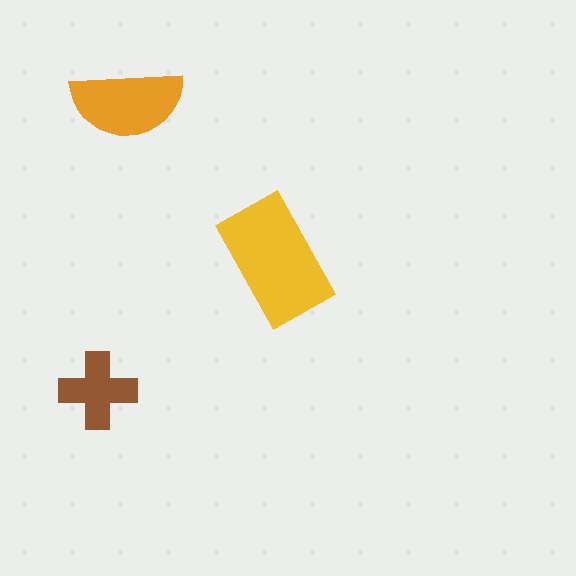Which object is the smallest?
The brown cross.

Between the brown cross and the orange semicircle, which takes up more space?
The orange semicircle.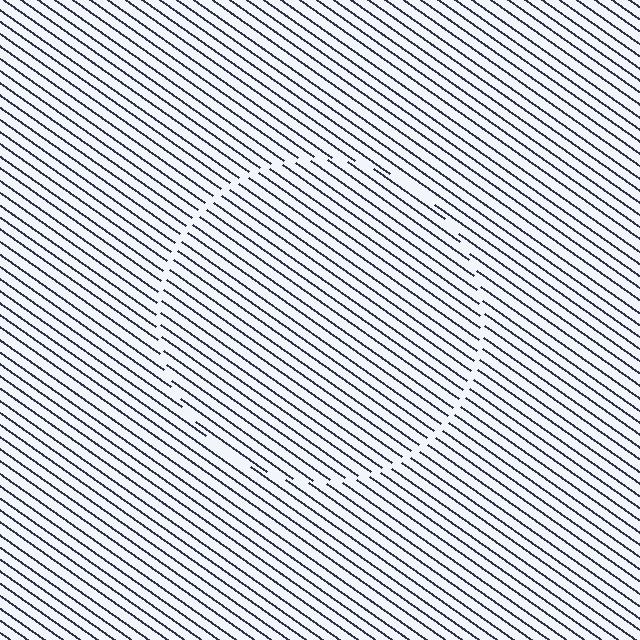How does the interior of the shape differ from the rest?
The interior of the shape contains the same grating, shifted by half a period — the contour is defined by the phase discontinuity where line-ends from the inner and outer gratings abut.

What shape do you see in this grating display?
An illusory circle. The interior of the shape contains the same grating, shifted by half a period — the contour is defined by the phase discontinuity where line-ends from the inner and outer gratings abut.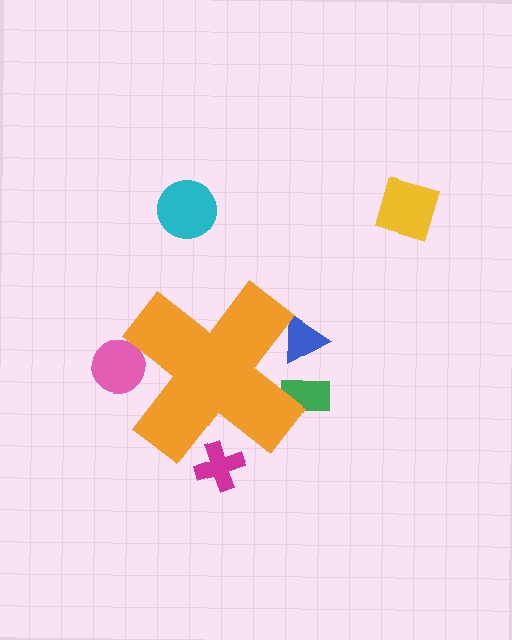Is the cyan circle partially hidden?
No, the cyan circle is fully visible.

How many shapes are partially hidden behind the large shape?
4 shapes are partially hidden.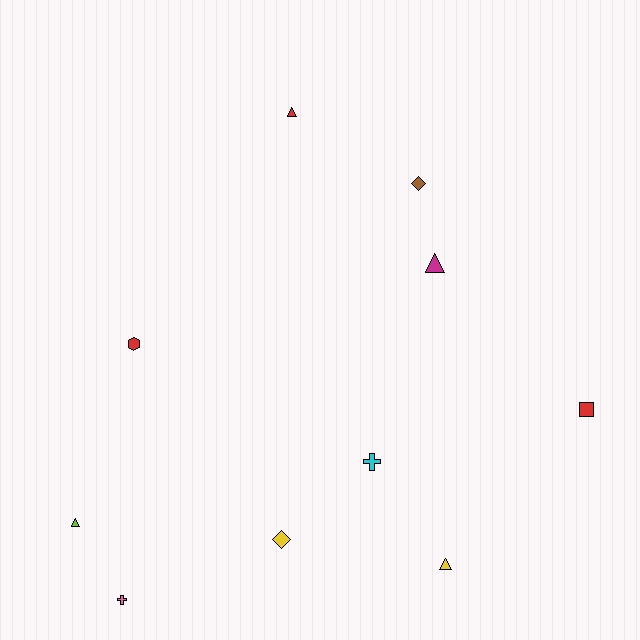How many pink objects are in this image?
There is 1 pink object.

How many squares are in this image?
There is 1 square.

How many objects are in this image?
There are 10 objects.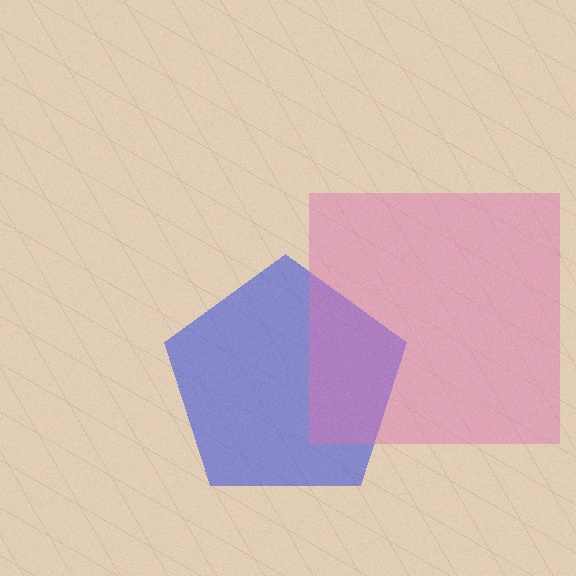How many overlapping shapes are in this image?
There are 2 overlapping shapes in the image.